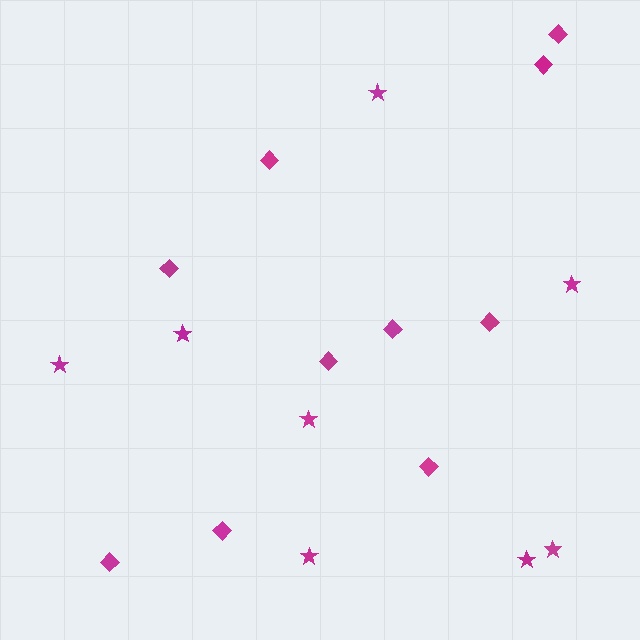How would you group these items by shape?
There are 2 groups: one group of stars (8) and one group of diamonds (10).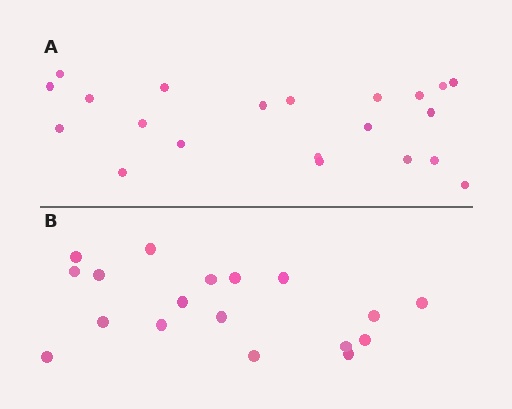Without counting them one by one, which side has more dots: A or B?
Region A (the top region) has more dots.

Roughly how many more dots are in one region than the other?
Region A has just a few more — roughly 2 or 3 more dots than region B.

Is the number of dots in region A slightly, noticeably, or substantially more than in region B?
Region A has only slightly more — the two regions are fairly close. The ratio is roughly 1.2 to 1.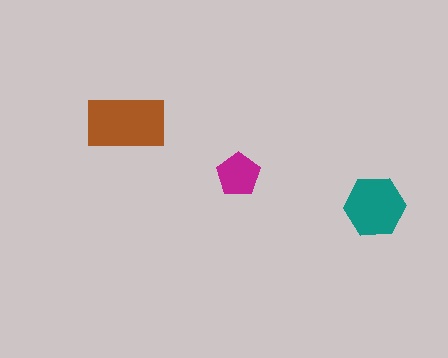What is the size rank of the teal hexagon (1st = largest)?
2nd.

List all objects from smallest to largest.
The magenta pentagon, the teal hexagon, the brown rectangle.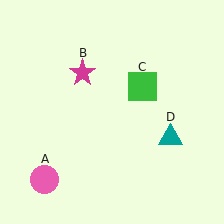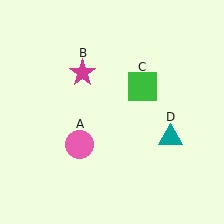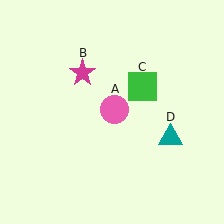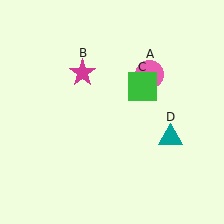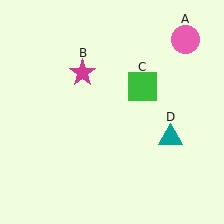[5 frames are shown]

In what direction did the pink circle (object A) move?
The pink circle (object A) moved up and to the right.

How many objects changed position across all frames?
1 object changed position: pink circle (object A).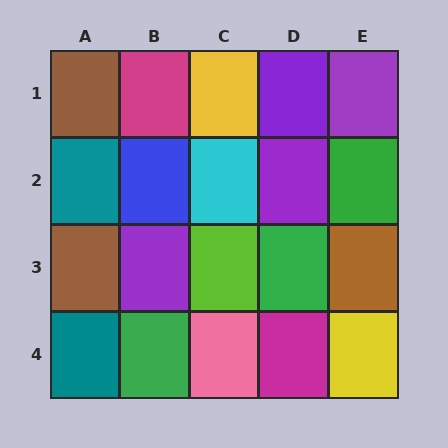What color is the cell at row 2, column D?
Purple.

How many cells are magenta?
2 cells are magenta.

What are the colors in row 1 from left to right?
Brown, magenta, yellow, purple, purple.